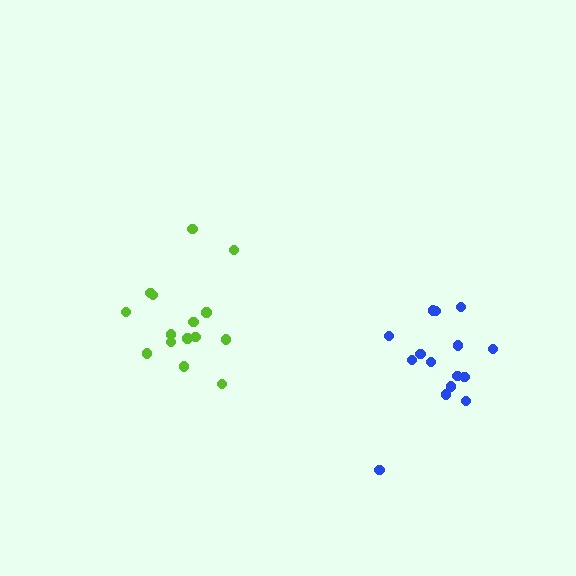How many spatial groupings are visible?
There are 2 spatial groupings.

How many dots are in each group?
Group 1: 15 dots, Group 2: 15 dots (30 total).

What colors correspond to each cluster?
The clusters are colored: lime, blue.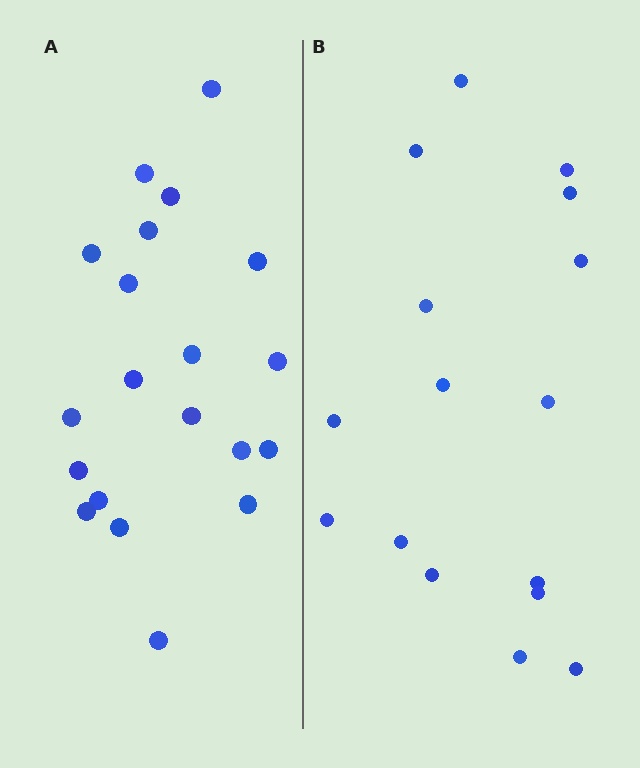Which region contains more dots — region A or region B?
Region A (the left region) has more dots.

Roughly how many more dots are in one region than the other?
Region A has about 4 more dots than region B.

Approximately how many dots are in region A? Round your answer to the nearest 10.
About 20 dots.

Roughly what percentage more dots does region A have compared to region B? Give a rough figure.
About 25% more.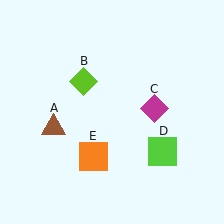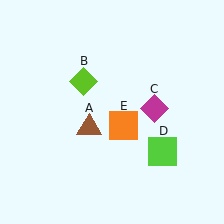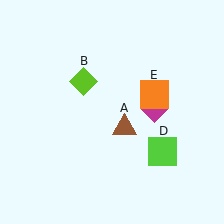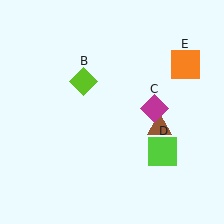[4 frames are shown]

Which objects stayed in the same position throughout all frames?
Lime diamond (object B) and magenta diamond (object C) and lime square (object D) remained stationary.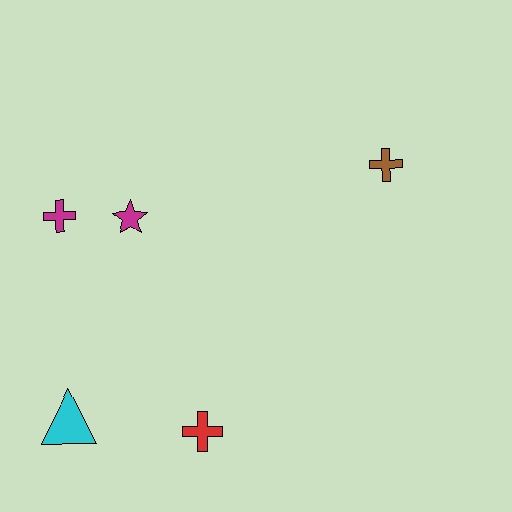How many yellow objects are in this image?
There are no yellow objects.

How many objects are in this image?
There are 5 objects.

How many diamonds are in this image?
There are no diamonds.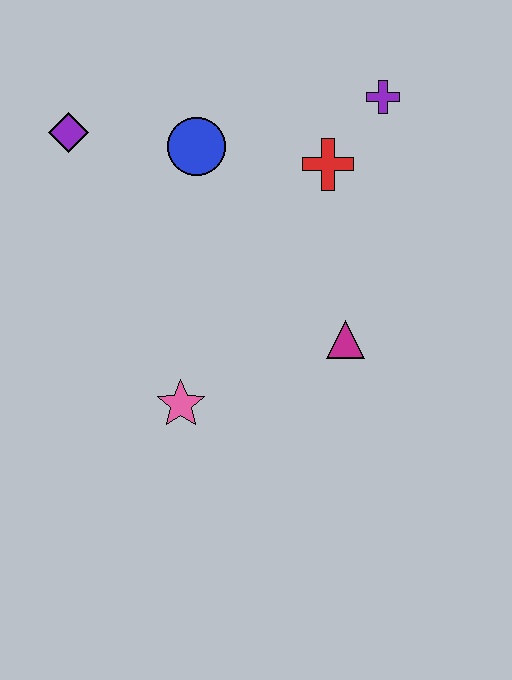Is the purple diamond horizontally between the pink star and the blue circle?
No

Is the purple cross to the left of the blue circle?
No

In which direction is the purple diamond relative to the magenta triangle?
The purple diamond is to the left of the magenta triangle.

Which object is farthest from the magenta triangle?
The purple diamond is farthest from the magenta triangle.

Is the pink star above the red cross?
No